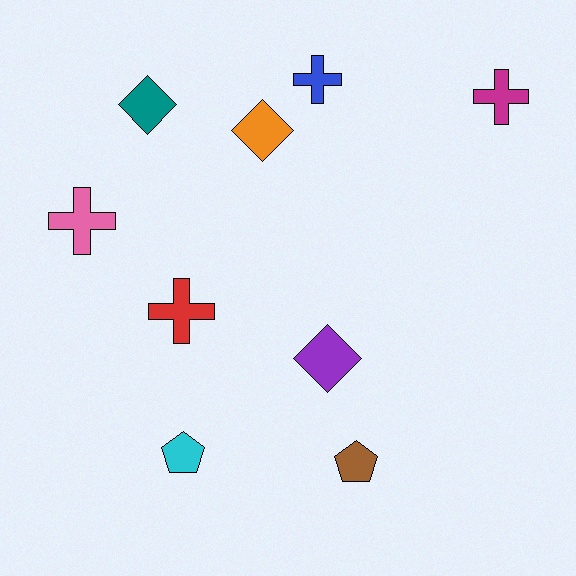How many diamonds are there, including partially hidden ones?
There are 3 diamonds.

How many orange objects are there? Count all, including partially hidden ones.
There is 1 orange object.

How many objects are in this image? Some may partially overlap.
There are 9 objects.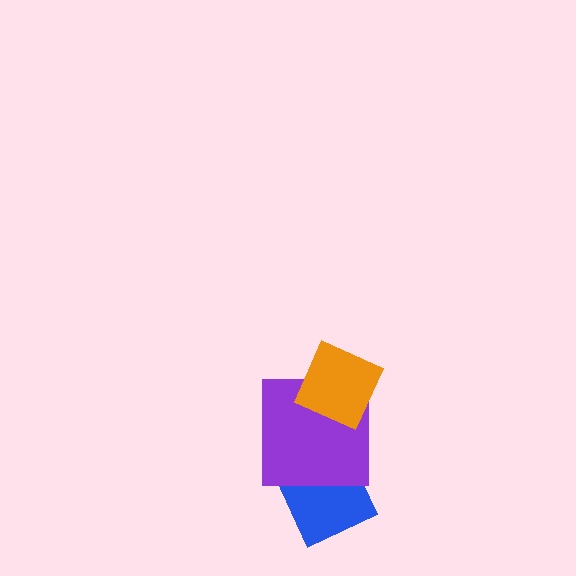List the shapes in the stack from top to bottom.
From top to bottom: the orange diamond, the purple square, the blue diamond.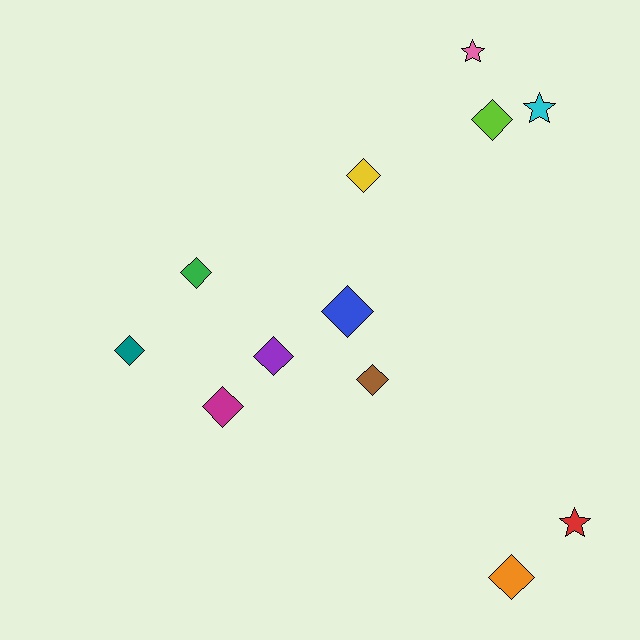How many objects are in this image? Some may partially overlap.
There are 12 objects.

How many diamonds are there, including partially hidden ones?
There are 9 diamonds.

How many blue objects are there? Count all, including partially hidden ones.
There is 1 blue object.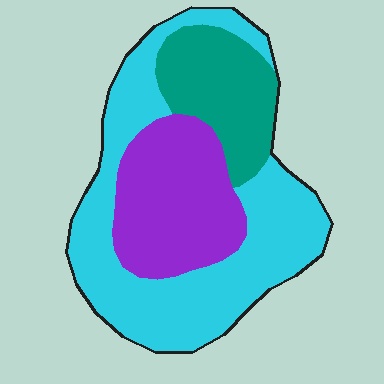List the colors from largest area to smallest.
From largest to smallest: cyan, purple, teal.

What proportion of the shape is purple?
Purple covers 28% of the shape.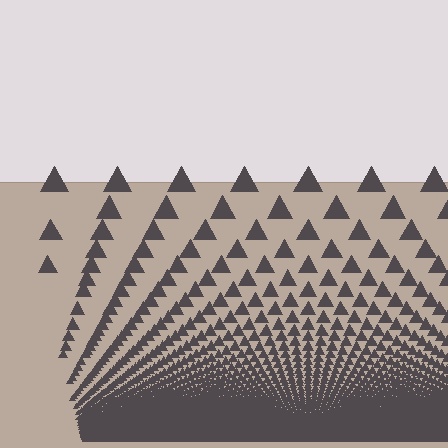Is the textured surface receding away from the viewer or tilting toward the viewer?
The surface appears to tilt toward the viewer. Texture elements get larger and sparser toward the top.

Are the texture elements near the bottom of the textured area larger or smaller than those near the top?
Smaller. The gradient is inverted — elements near the bottom are smaller and denser.